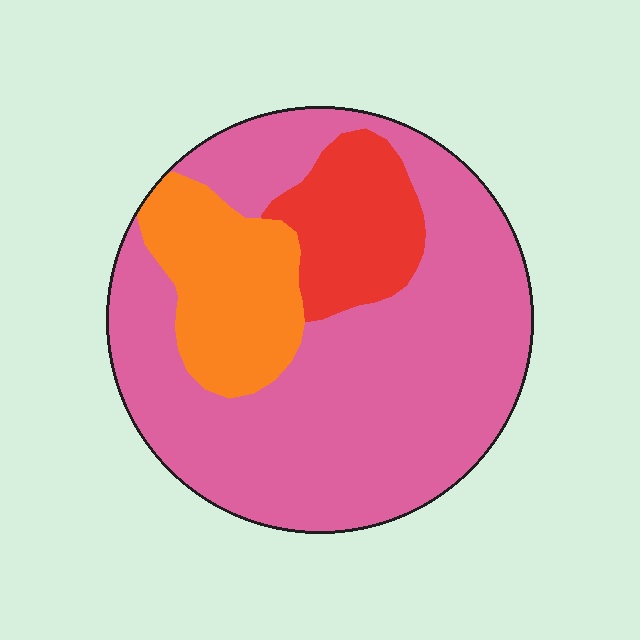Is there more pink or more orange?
Pink.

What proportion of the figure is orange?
Orange covers roughly 15% of the figure.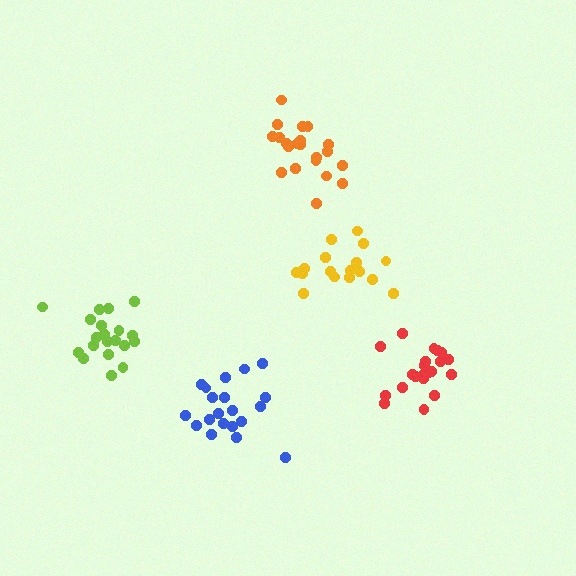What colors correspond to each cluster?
The clusters are colored: orange, red, blue, lime, yellow.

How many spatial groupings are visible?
There are 5 spatial groupings.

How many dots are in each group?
Group 1: 21 dots, Group 2: 21 dots, Group 3: 20 dots, Group 4: 20 dots, Group 5: 17 dots (99 total).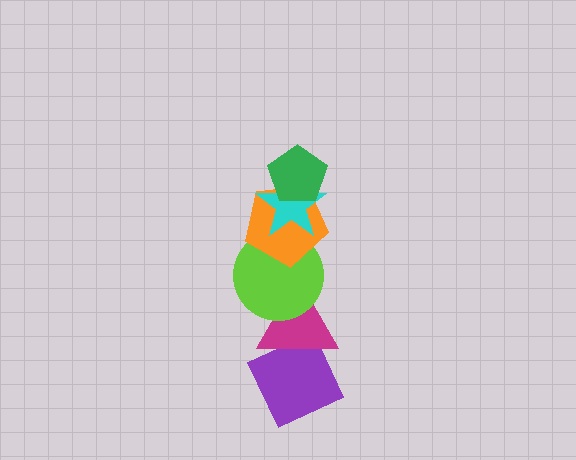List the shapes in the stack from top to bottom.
From top to bottom: the green pentagon, the cyan star, the orange pentagon, the lime circle, the magenta triangle, the purple diamond.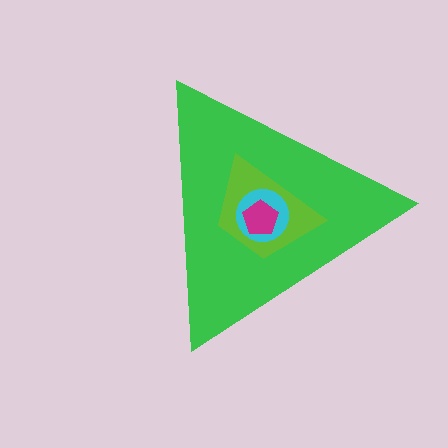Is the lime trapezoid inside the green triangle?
Yes.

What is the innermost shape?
The magenta pentagon.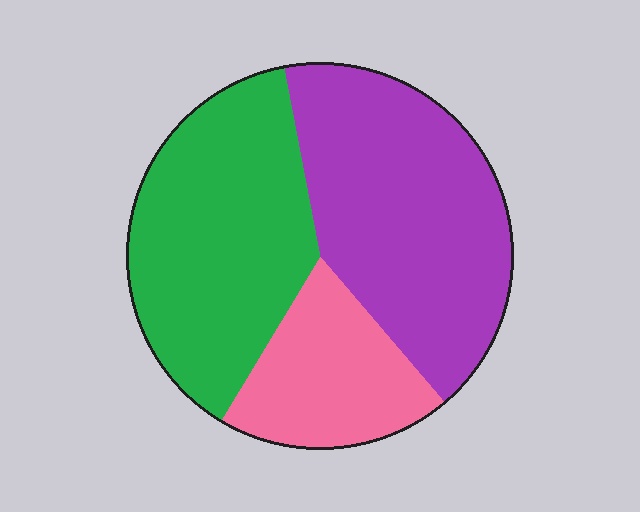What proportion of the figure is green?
Green takes up about three eighths (3/8) of the figure.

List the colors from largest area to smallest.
From largest to smallest: purple, green, pink.